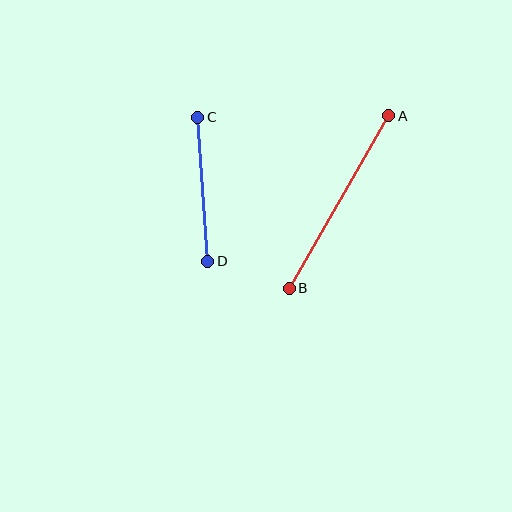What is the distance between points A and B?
The distance is approximately 199 pixels.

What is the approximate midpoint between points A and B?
The midpoint is at approximately (339, 202) pixels.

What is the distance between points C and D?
The distance is approximately 144 pixels.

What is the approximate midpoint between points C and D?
The midpoint is at approximately (203, 189) pixels.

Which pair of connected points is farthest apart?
Points A and B are farthest apart.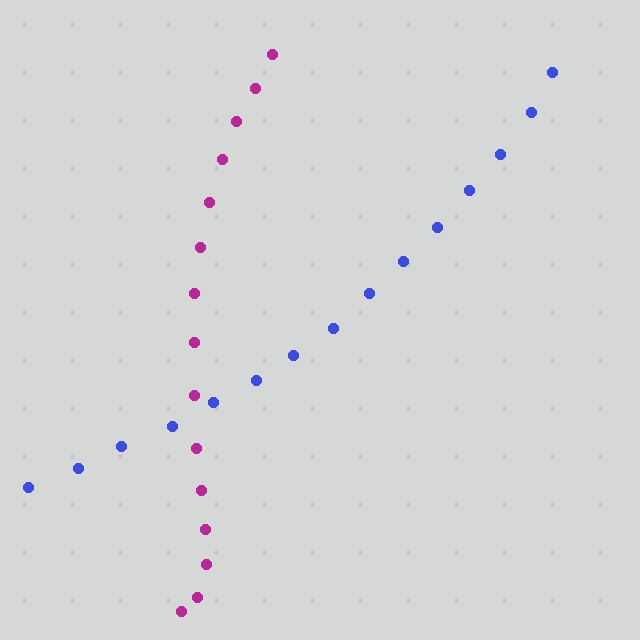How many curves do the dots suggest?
There are 2 distinct paths.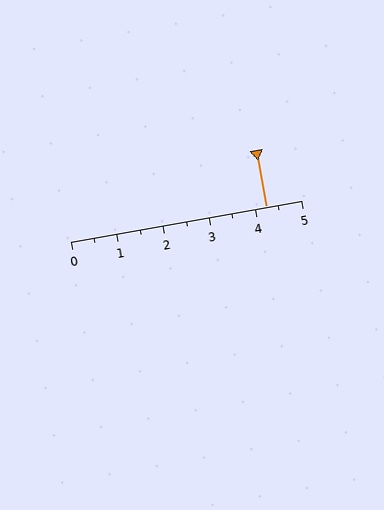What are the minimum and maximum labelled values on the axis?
The axis runs from 0 to 5.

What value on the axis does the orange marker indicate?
The marker indicates approximately 4.2.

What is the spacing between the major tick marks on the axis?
The major ticks are spaced 1 apart.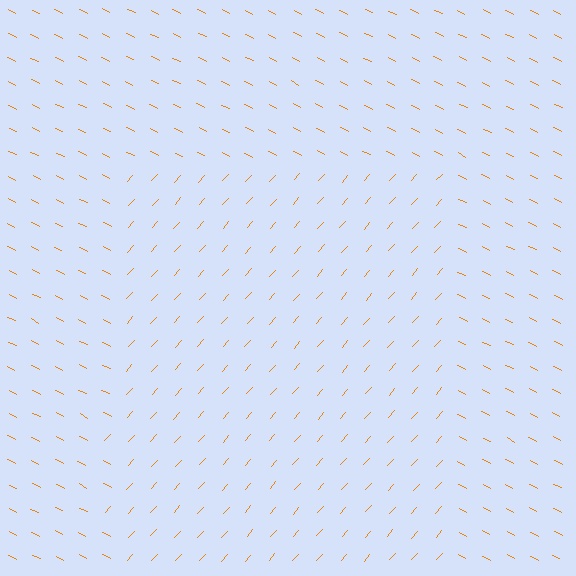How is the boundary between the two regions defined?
The boundary is defined purely by a change in line orientation (approximately 75 degrees difference). All lines are the same color and thickness.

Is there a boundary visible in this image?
Yes, there is a texture boundary formed by a change in line orientation.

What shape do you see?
I see a rectangle.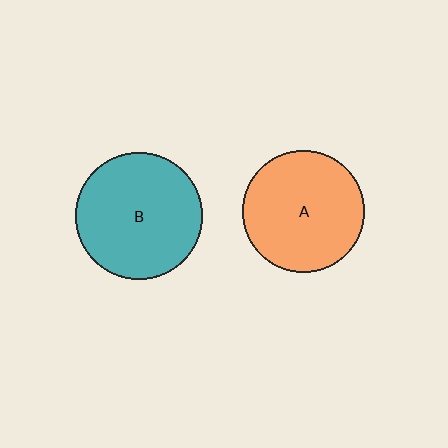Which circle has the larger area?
Circle B (teal).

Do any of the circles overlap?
No, none of the circles overlap.